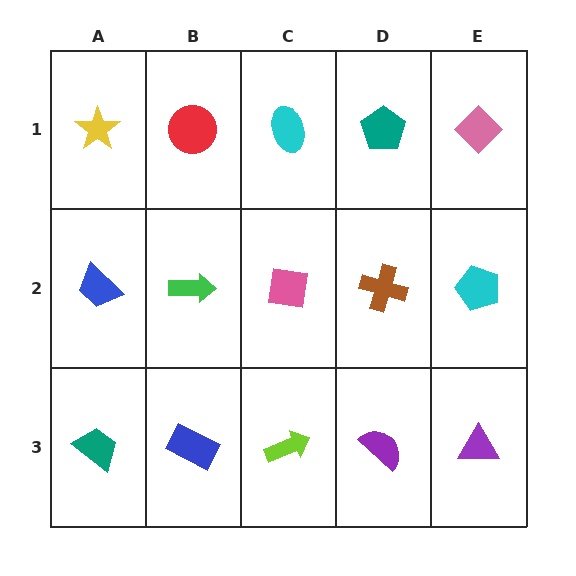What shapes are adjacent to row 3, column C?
A pink square (row 2, column C), a blue rectangle (row 3, column B), a purple semicircle (row 3, column D).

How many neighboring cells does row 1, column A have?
2.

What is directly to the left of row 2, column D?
A pink square.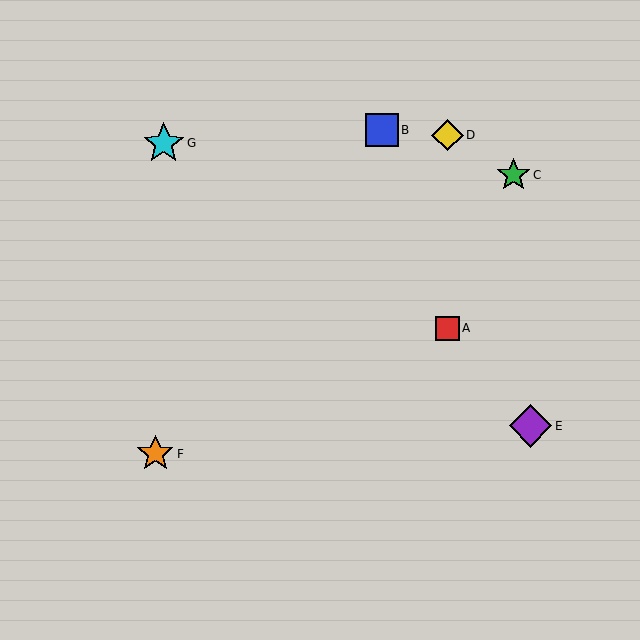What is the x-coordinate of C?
Object C is at x≈513.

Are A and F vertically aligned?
No, A is at x≈447 and F is at x≈155.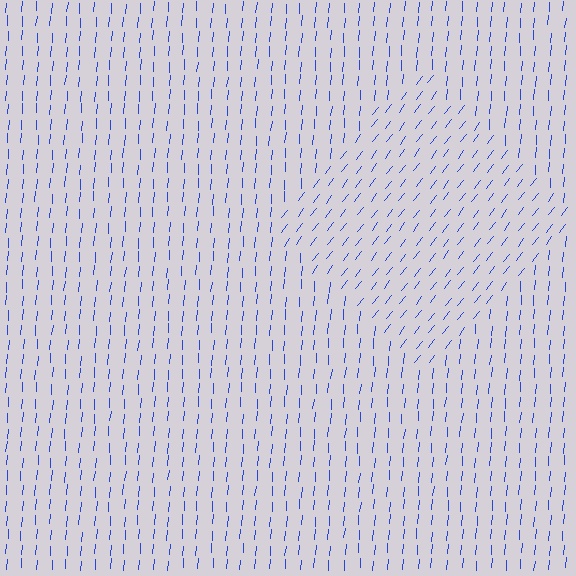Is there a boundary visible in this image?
Yes, there is a texture boundary formed by a change in line orientation.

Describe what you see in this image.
The image is filled with small blue line segments. A diamond region in the image has lines oriented differently from the surrounding lines, creating a visible texture boundary.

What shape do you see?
I see a diamond.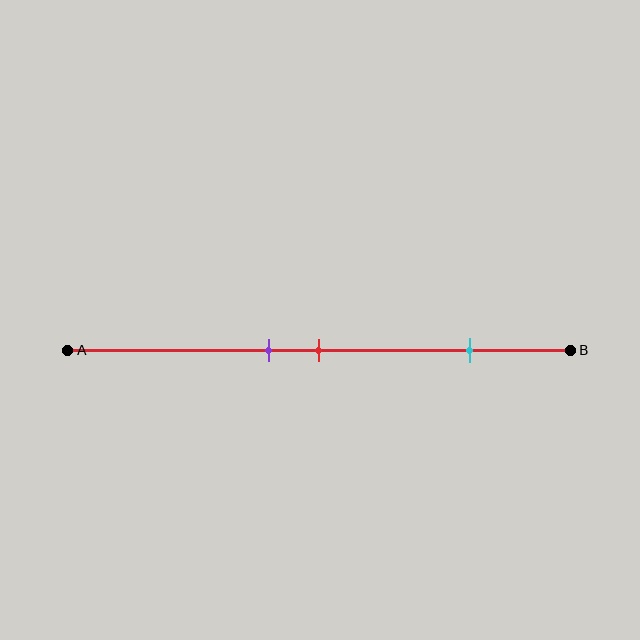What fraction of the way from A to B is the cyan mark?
The cyan mark is approximately 80% (0.8) of the way from A to B.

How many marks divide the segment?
There are 3 marks dividing the segment.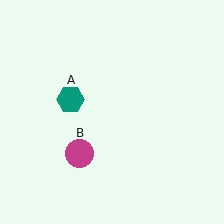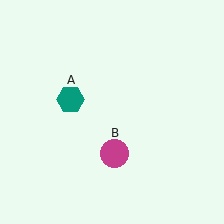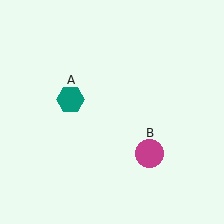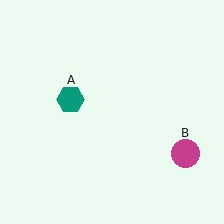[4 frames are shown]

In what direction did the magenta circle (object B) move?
The magenta circle (object B) moved right.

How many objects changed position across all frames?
1 object changed position: magenta circle (object B).